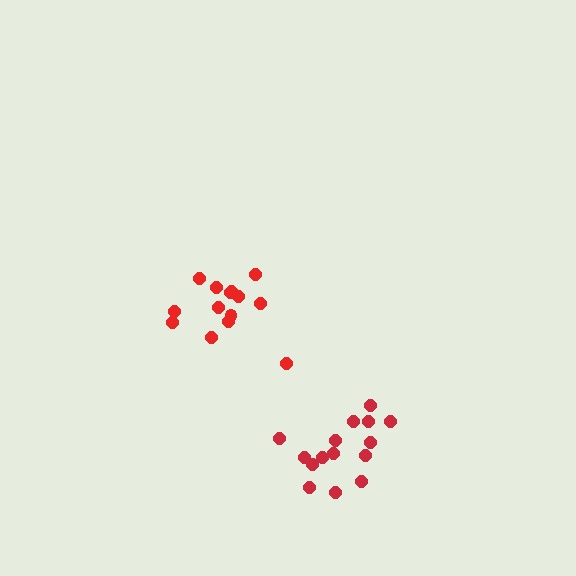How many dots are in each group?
Group 1: 15 dots, Group 2: 14 dots (29 total).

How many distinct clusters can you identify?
There are 2 distinct clusters.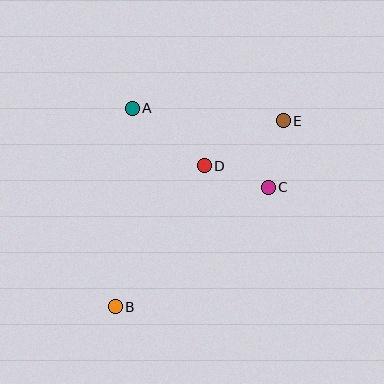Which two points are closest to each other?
Points C and D are closest to each other.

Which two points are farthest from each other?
Points B and E are farthest from each other.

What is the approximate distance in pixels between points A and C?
The distance between A and C is approximately 157 pixels.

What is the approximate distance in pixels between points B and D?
The distance between B and D is approximately 167 pixels.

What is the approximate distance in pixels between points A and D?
The distance between A and D is approximately 92 pixels.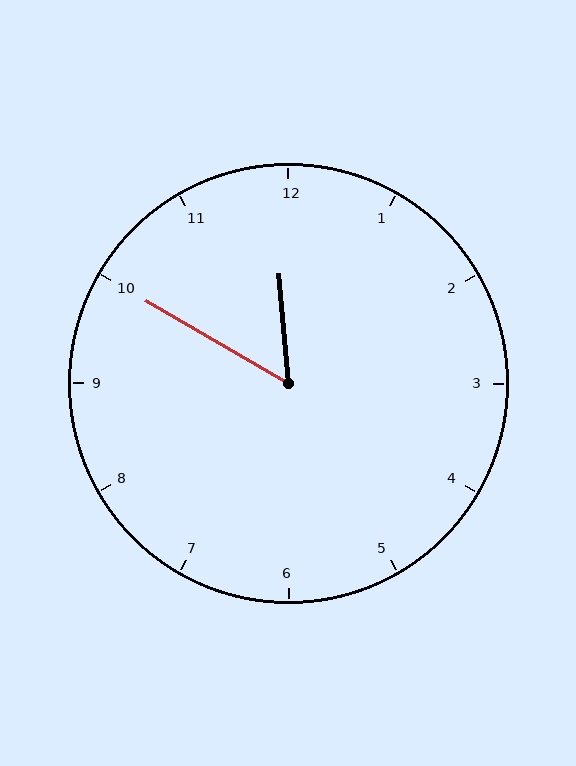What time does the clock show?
11:50.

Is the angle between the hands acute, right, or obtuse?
It is acute.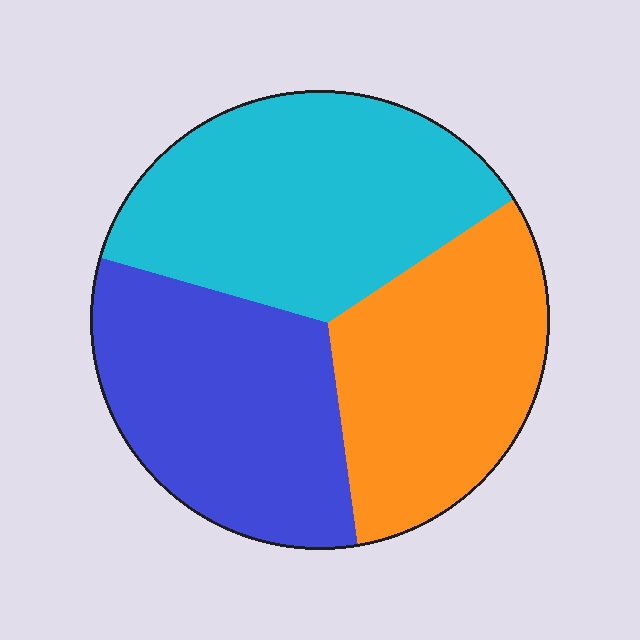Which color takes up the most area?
Cyan, at roughly 35%.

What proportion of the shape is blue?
Blue takes up about one third (1/3) of the shape.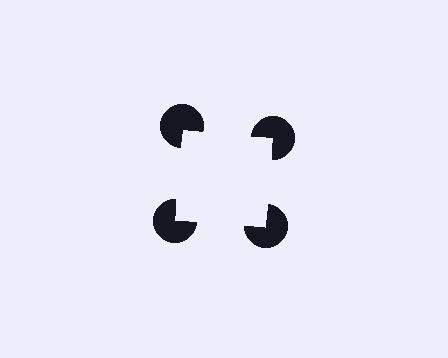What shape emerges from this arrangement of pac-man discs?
An illusory square — its edges are inferred from the aligned wedge cuts in the pac-man discs, not physically drawn.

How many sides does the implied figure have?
4 sides.